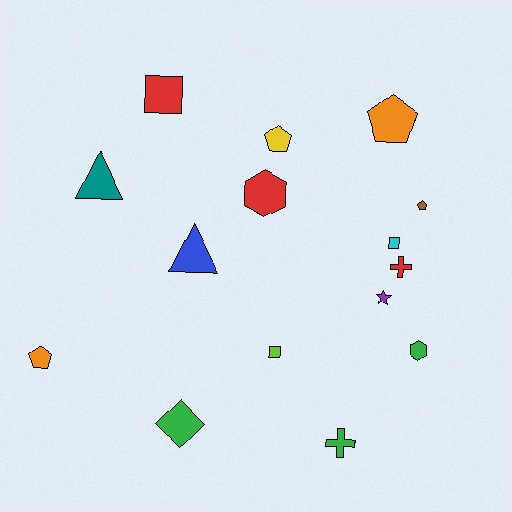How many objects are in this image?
There are 15 objects.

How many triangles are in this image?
There are 2 triangles.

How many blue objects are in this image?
There is 1 blue object.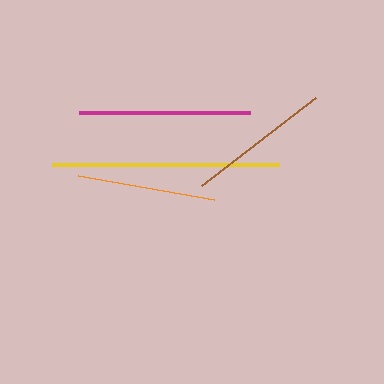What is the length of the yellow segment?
The yellow segment is approximately 227 pixels long.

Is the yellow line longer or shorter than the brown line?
The yellow line is longer than the brown line.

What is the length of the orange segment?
The orange segment is approximately 137 pixels long.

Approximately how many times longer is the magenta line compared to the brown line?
The magenta line is approximately 1.2 times the length of the brown line.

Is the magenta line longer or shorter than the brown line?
The magenta line is longer than the brown line.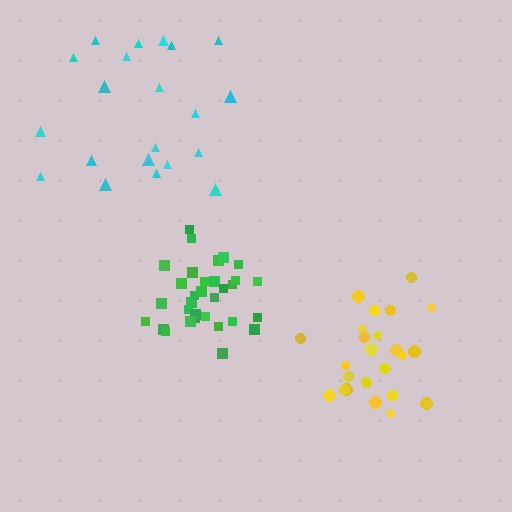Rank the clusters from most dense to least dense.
green, yellow, cyan.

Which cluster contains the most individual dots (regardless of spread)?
Green (32).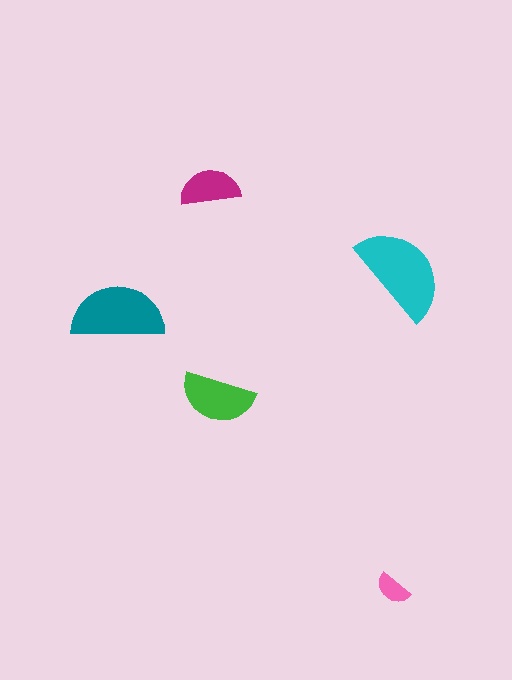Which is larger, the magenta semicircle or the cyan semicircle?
The cyan one.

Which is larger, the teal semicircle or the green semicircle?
The teal one.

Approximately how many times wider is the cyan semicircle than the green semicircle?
About 1.5 times wider.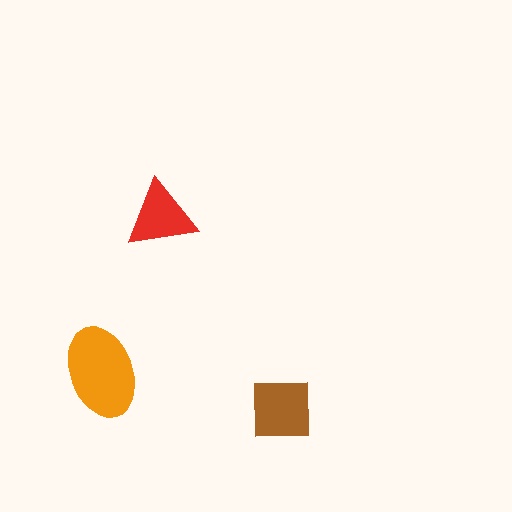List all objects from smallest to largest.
The red triangle, the brown square, the orange ellipse.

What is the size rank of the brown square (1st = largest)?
2nd.